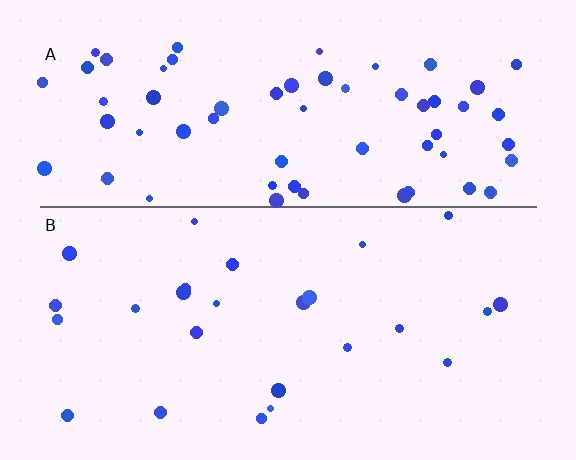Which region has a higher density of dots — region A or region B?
A (the top).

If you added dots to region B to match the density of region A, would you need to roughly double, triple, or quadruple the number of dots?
Approximately triple.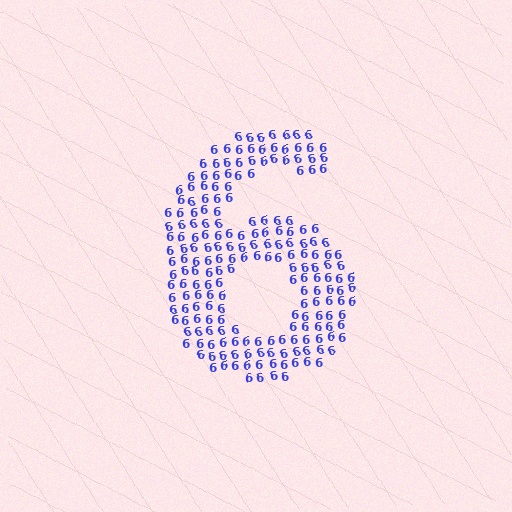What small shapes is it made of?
It is made of small digit 6's.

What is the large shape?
The large shape is the digit 6.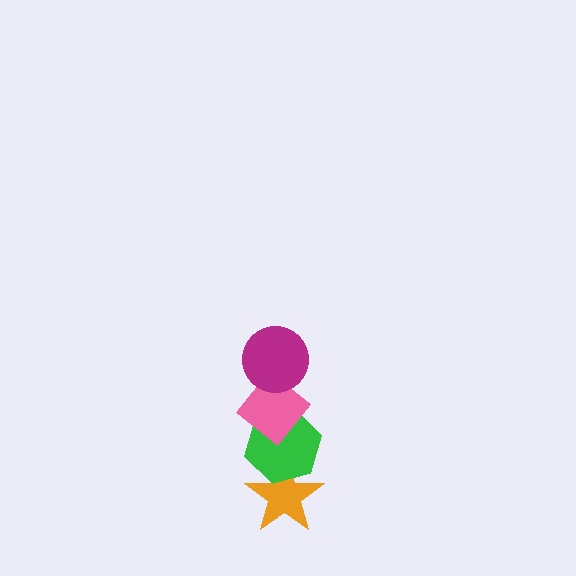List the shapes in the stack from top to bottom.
From top to bottom: the magenta circle, the pink diamond, the green hexagon, the orange star.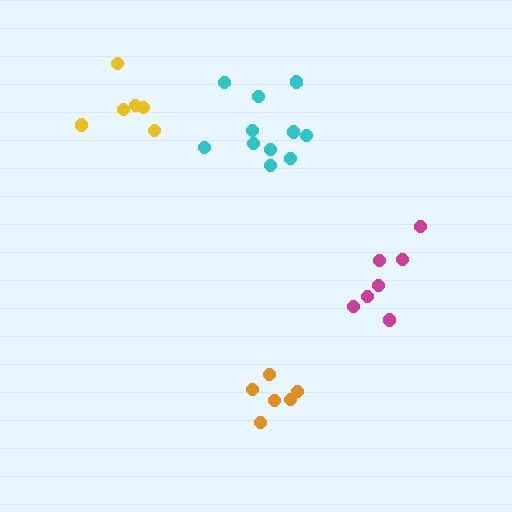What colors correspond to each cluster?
The clusters are colored: magenta, orange, yellow, cyan.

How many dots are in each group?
Group 1: 7 dots, Group 2: 6 dots, Group 3: 6 dots, Group 4: 11 dots (30 total).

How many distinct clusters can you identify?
There are 4 distinct clusters.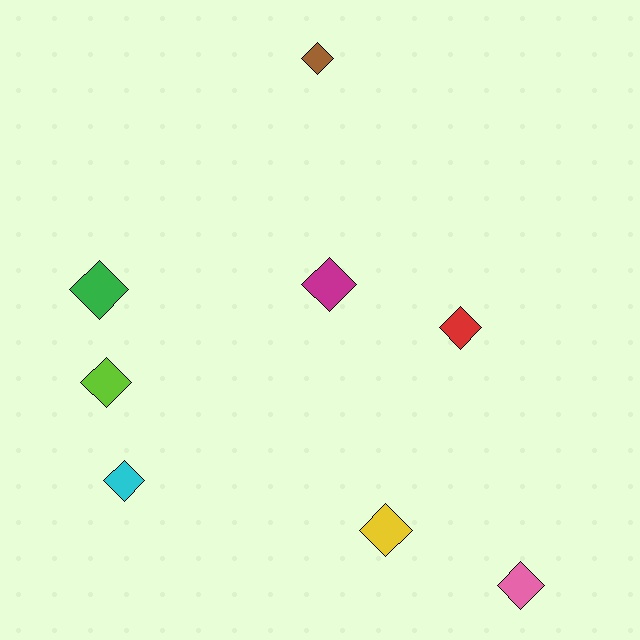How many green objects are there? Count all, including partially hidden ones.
There is 1 green object.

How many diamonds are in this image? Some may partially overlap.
There are 8 diamonds.